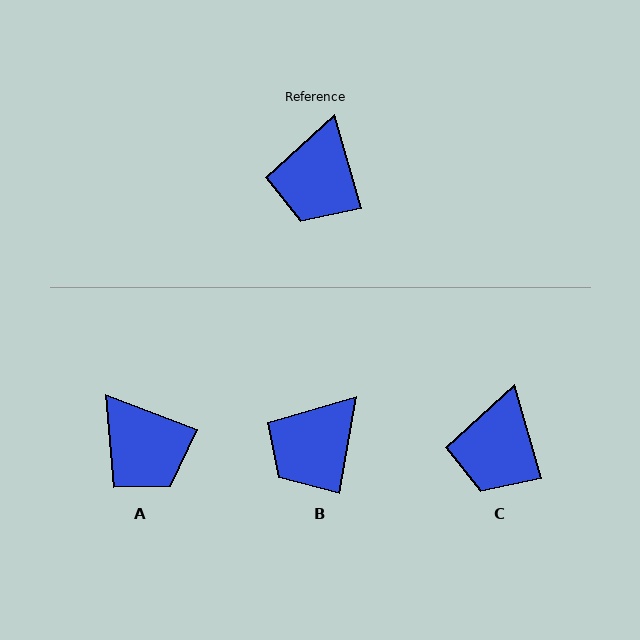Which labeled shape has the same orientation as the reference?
C.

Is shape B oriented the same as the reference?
No, it is off by about 26 degrees.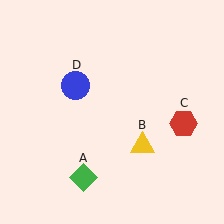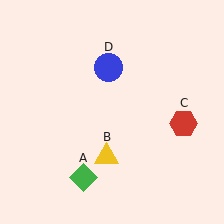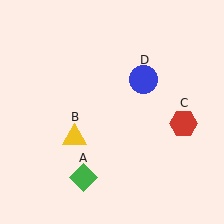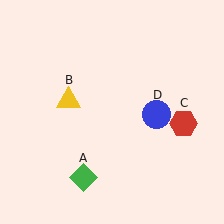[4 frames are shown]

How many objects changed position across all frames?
2 objects changed position: yellow triangle (object B), blue circle (object D).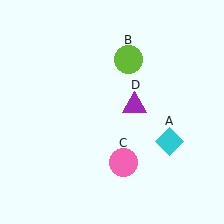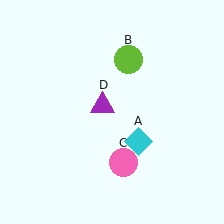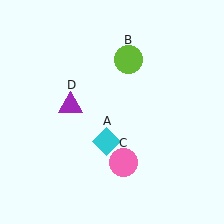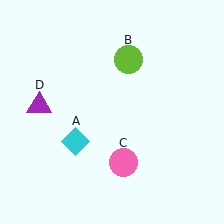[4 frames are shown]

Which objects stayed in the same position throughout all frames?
Lime circle (object B) and pink circle (object C) remained stationary.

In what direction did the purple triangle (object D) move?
The purple triangle (object D) moved left.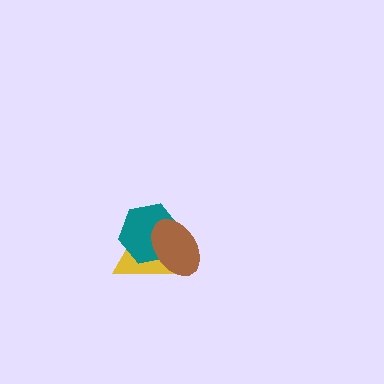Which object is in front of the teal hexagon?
The brown ellipse is in front of the teal hexagon.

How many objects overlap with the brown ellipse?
2 objects overlap with the brown ellipse.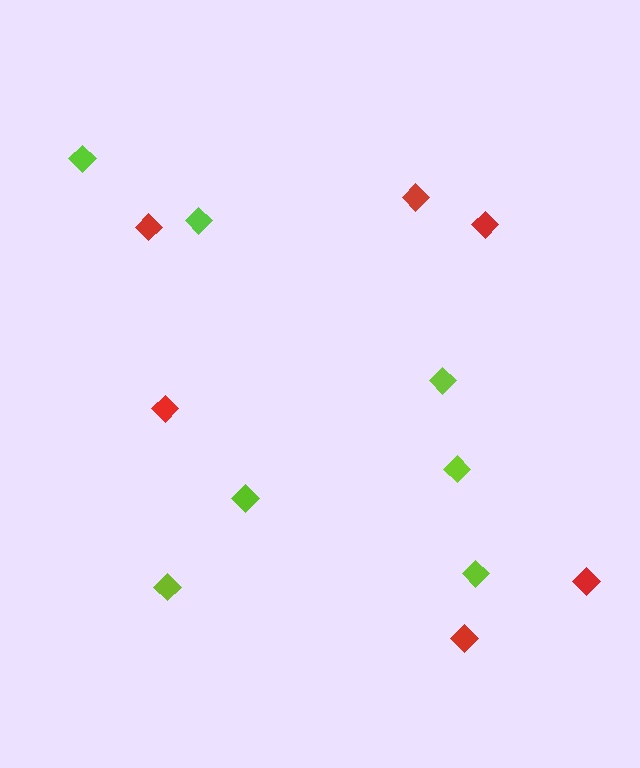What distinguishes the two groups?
There are 2 groups: one group of lime diamonds (7) and one group of red diamonds (6).